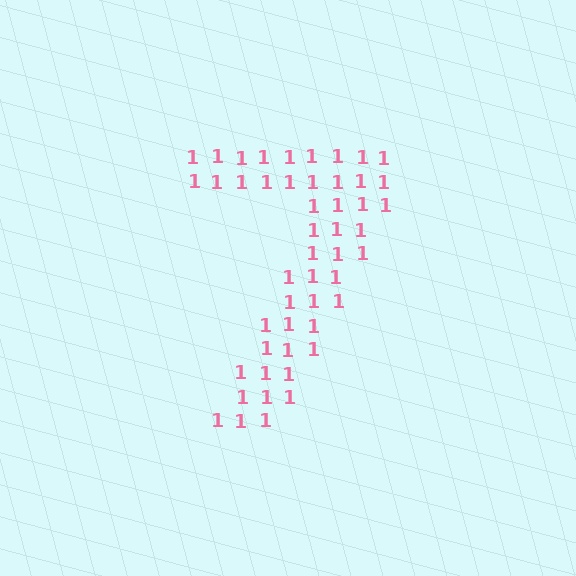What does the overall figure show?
The overall figure shows the digit 7.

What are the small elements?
The small elements are digit 1's.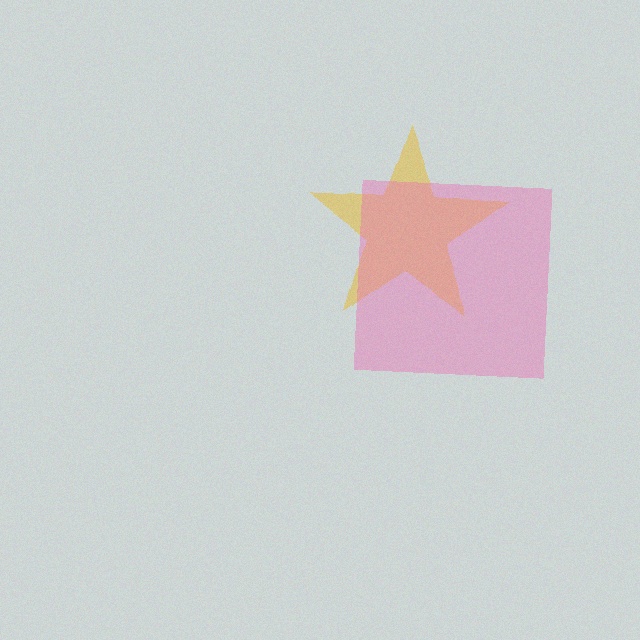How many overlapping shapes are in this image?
There are 2 overlapping shapes in the image.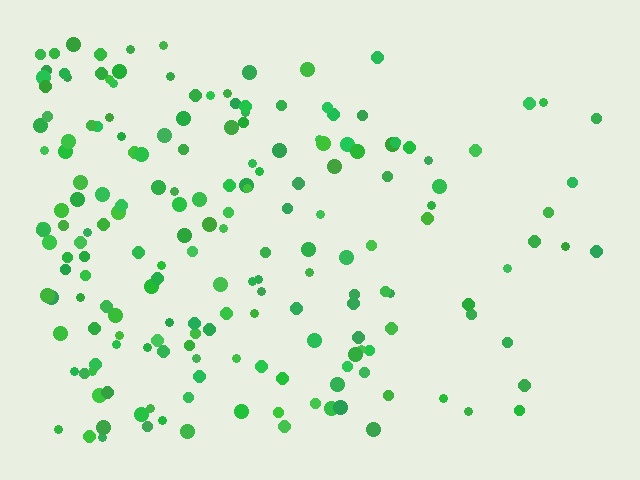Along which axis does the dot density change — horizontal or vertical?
Horizontal.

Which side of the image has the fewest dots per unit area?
The right.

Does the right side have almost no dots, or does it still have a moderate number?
Still a moderate number, just noticeably fewer than the left.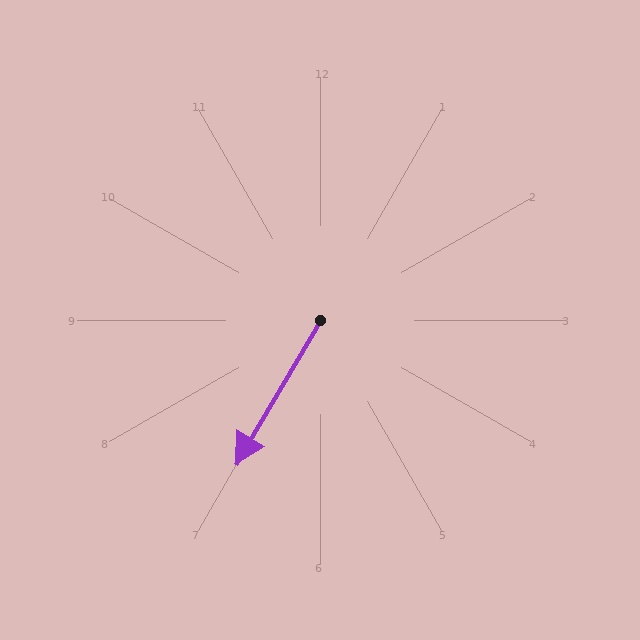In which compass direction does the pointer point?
Southwest.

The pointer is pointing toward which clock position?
Roughly 7 o'clock.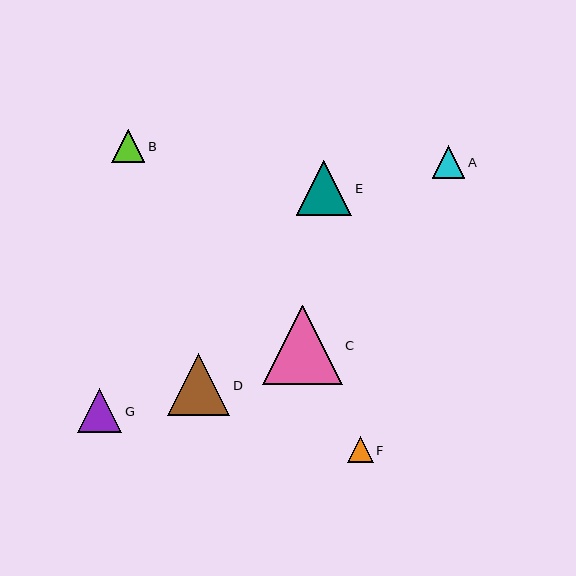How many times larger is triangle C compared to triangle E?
Triangle C is approximately 1.4 times the size of triangle E.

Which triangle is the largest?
Triangle C is the largest with a size of approximately 80 pixels.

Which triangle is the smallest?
Triangle F is the smallest with a size of approximately 26 pixels.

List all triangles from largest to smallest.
From largest to smallest: C, D, E, G, B, A, F.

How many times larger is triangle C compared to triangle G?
Triangle C is approximately 1.8 times the size of triangle G.